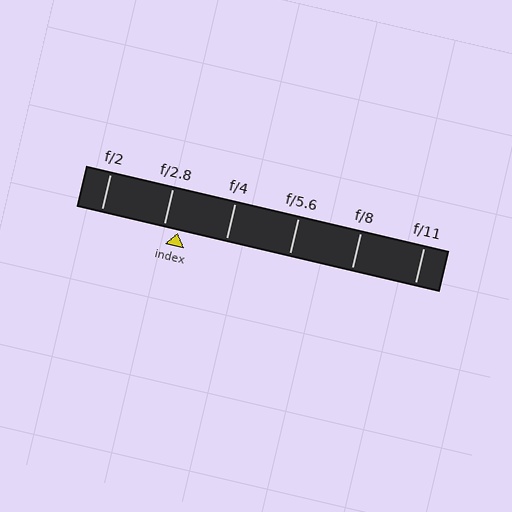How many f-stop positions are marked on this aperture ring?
There are 6 f-stop positions marked.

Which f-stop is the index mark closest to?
The index mark is closest to f/2.8.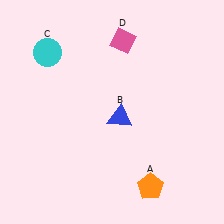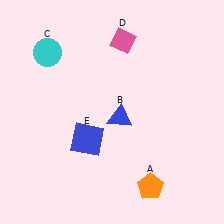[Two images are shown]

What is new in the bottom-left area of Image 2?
A blue square (E) was added in the bottom-left area of Image 2.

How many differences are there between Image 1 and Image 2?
There is 1 difference between the two images.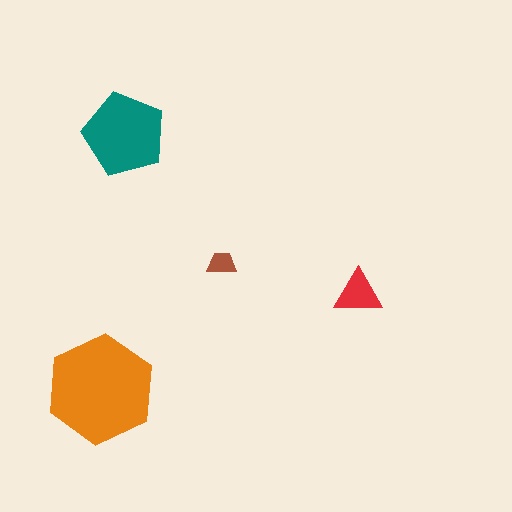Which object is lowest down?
The orange hexagon is bottommost.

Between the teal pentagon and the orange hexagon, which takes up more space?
The orange hexagon.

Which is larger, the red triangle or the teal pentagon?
The teal pentagon.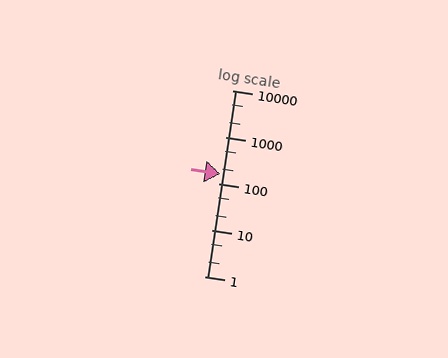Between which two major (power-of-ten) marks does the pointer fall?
The pointer is between 100 and 1000.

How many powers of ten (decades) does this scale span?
The scale spans 4 decades, from 1 to 10000.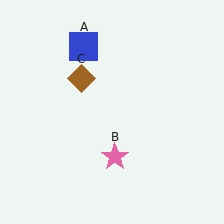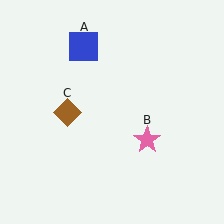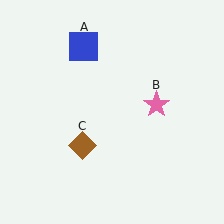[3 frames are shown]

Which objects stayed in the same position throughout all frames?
Blue square (object A) remained stationary.